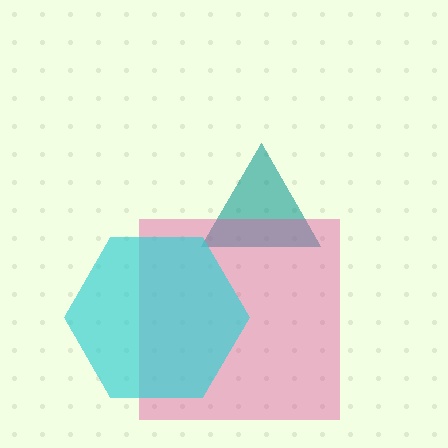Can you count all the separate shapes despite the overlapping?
Yes, there are 3 separate shapes.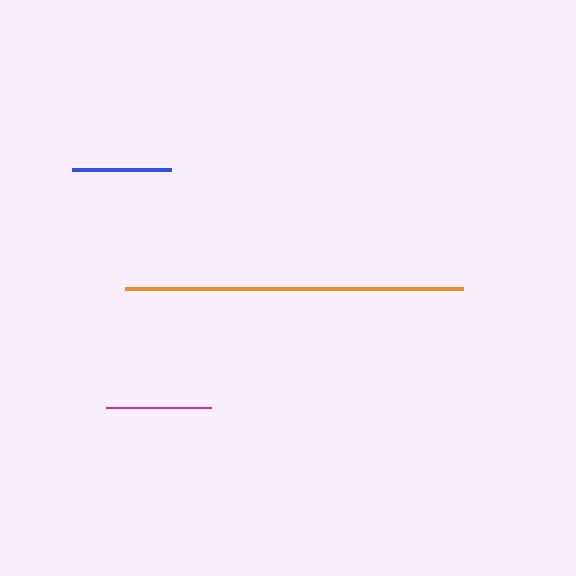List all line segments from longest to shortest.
From longest to shortest: orange, magenta, blue.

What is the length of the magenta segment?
The magenta segment is approximately 105 pixels long.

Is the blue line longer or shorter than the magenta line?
The magenta line is longer than the blue line.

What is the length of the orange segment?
The orange segment is approximately 338 pixels long.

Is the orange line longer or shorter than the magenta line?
The orange line is longer than the magenta line.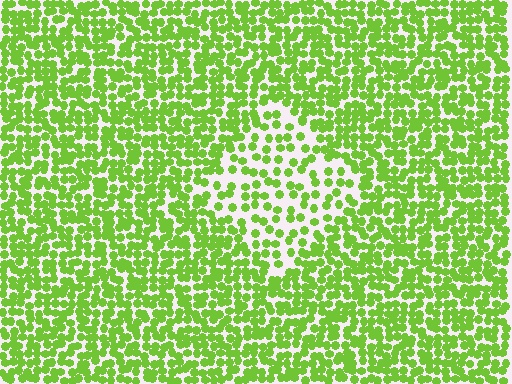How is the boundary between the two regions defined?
The boundary is defined by a change in element density (approximately 2.0x ratio). All elements are the same color, size, and shape.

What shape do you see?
I see a diamond.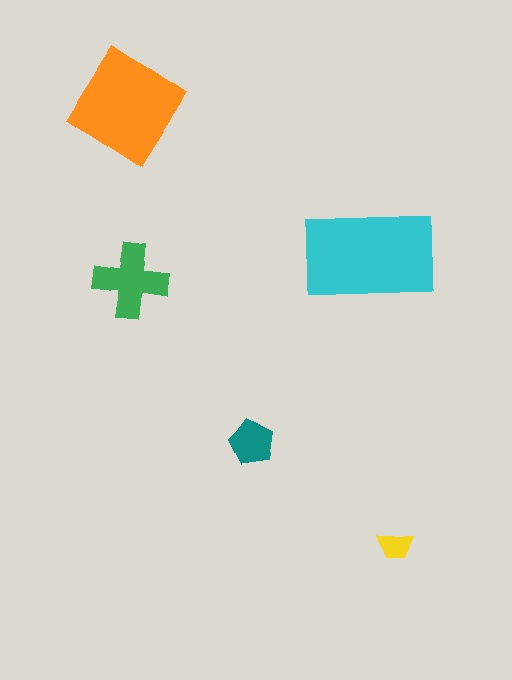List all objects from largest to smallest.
The cyan rectangle, the orange diamond, the green cross, the teal pentagon, the yellow trapezoid.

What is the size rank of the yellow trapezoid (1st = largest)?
5th.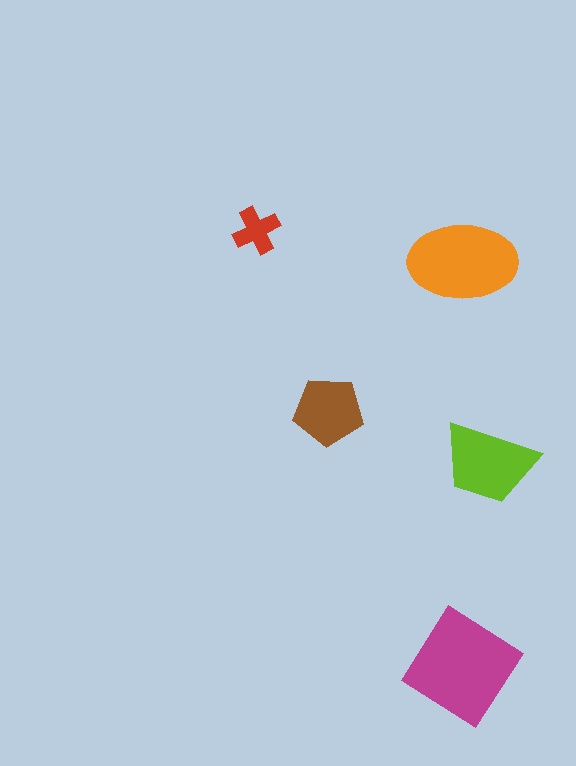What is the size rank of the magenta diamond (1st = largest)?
1st.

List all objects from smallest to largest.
The red cross, the brown pentagon, the lime trapezoid, the orange ellipse, the magenta diamond.